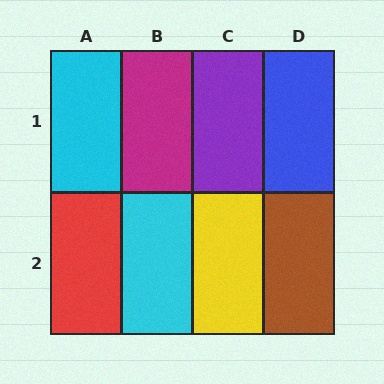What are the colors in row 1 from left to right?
Cyan, magenta, purple, blue.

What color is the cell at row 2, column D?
Brown.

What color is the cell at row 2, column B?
Cyan.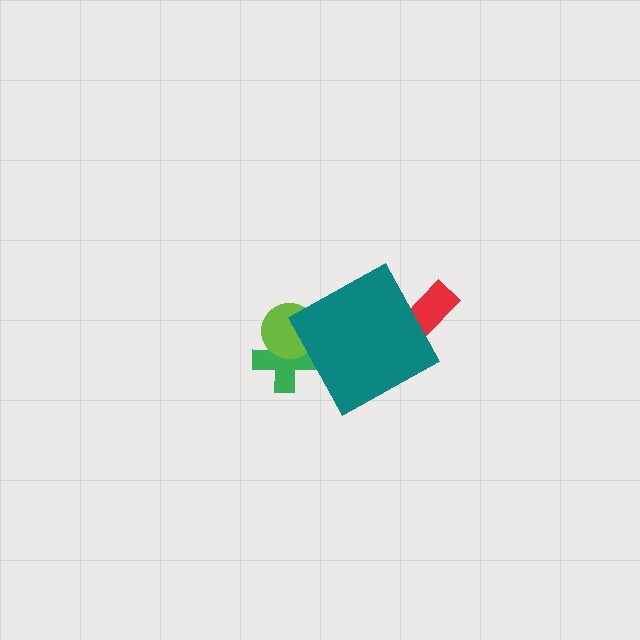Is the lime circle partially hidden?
Yes, the lime circle is partially hidden behind the teal diamond.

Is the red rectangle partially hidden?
Yes, the red rectangle is partially hidden behind the teal diamond.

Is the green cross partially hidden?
Yes, the green cross is partially hidden behind the teal diamond.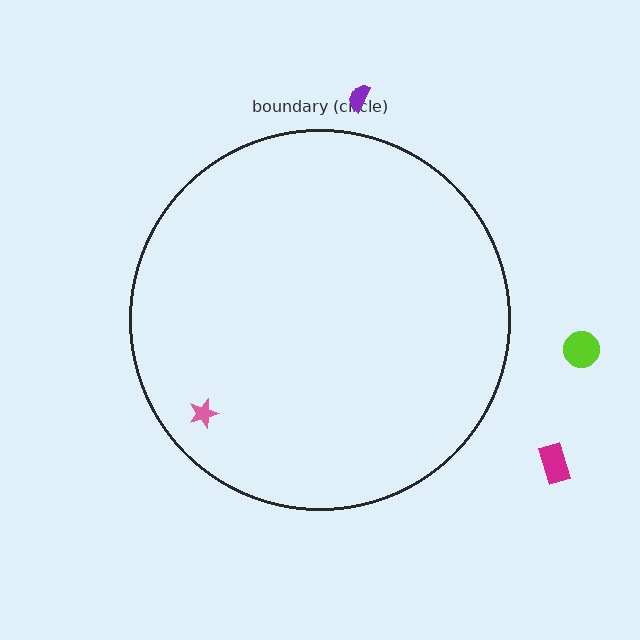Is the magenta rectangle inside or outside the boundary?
Outside.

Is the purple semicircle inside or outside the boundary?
Outside.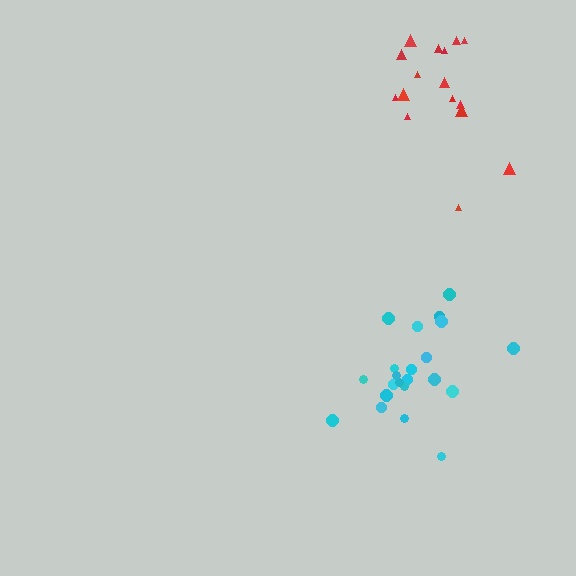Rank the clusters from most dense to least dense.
cyan, red.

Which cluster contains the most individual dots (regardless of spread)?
Cyan (22).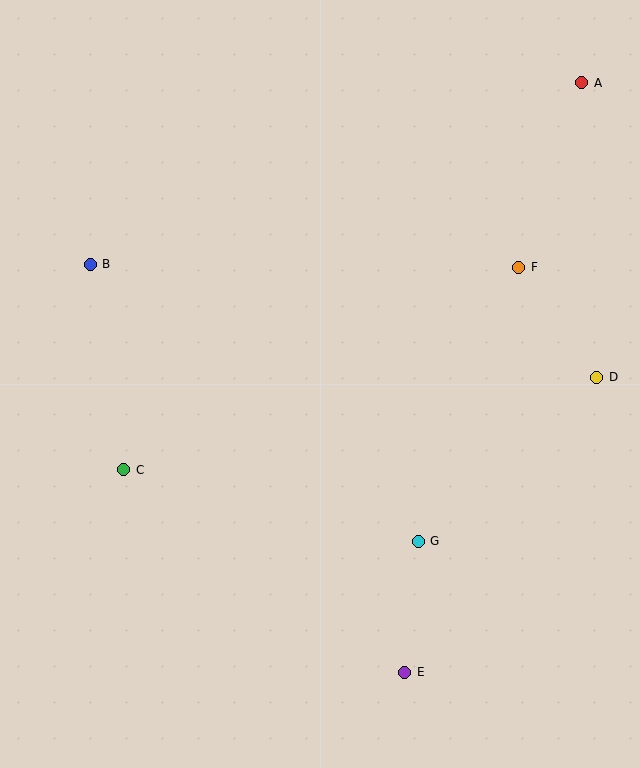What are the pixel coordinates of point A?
Point A is at (582, 83).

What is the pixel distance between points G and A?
The distance between G and A is 486 pixels.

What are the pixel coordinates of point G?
Point G is at (418, 541).